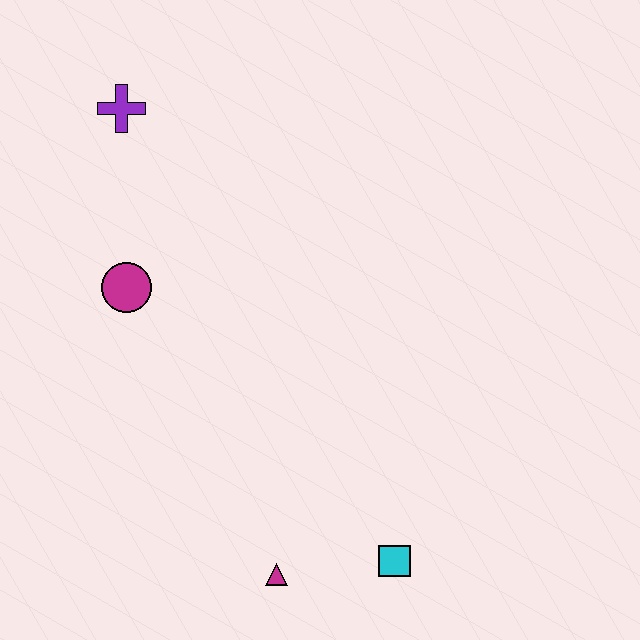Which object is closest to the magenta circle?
The purple cross is closest to the magenta circle.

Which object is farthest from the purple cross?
The cyan square is farthest from the purple cross.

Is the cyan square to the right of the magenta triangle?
Yes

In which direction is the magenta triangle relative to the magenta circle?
The magenta triangle is below the magenta circle.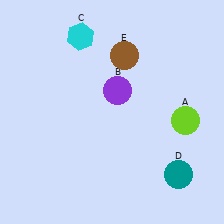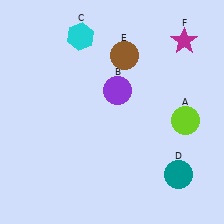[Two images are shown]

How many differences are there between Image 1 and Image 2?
There is 1 difference between the two images.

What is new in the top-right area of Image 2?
A magenta star (F) was added in the top-right area of Image 2.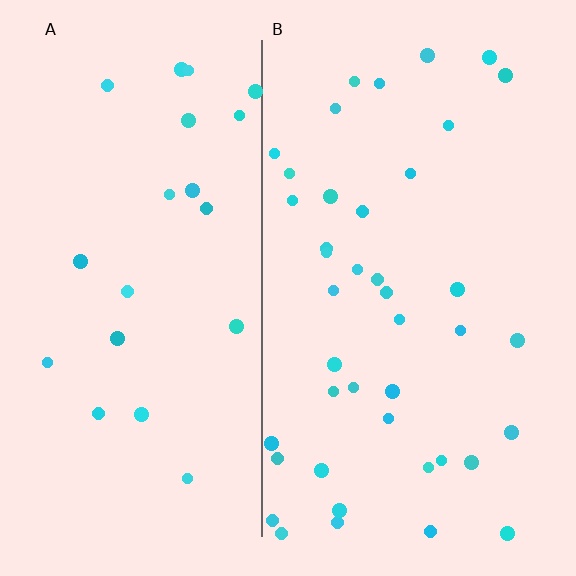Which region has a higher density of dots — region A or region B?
B (the right).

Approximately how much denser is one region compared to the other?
Approximately 1.9× — region B over region A.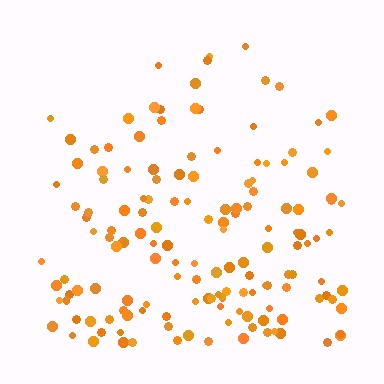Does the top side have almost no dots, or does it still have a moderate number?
Still a moderate number, just noticeably fewer than the bottom.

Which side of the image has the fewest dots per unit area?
The top.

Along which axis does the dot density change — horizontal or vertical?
Vertical.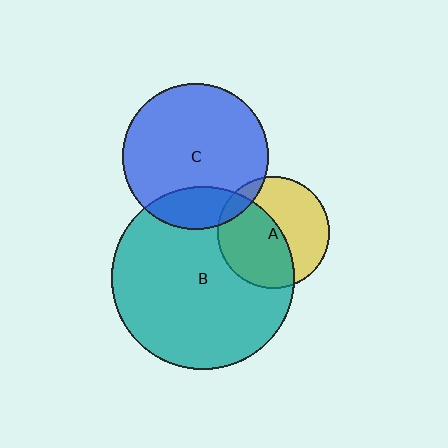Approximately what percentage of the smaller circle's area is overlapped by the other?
Approximately 10%.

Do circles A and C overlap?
Yes.